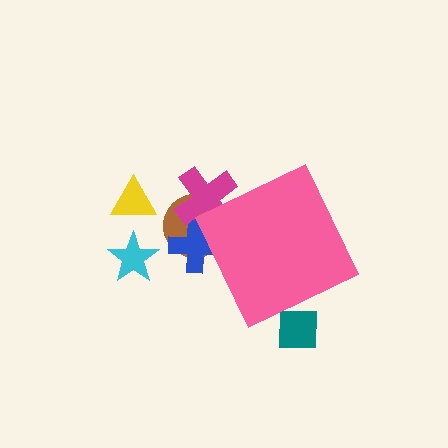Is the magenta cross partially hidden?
Yes, the magenta cross is partially hidden behind the pink diamond.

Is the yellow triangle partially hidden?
No, the yellow triangle is fully visible.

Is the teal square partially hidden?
Yes, the teal square is partially hidden behind the pink diamond.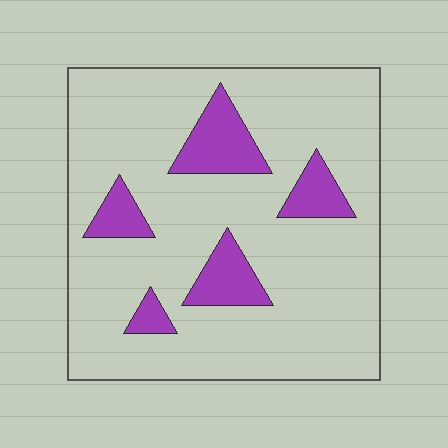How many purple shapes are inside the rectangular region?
5.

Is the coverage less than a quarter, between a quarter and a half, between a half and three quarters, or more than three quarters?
Less than a quarter.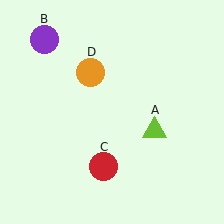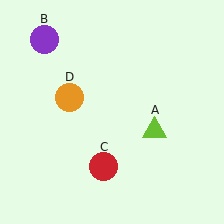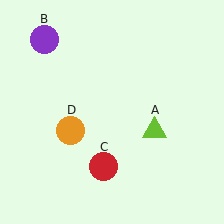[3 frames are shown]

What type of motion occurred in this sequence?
The orange circle (object D) rotated counterclockwise around the center of the scene.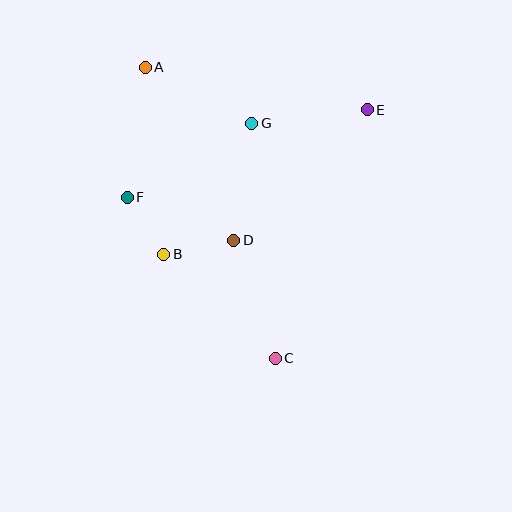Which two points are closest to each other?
Points B and F are closest to each other.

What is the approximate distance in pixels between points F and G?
The distance between F and G is approximately 145 pixels.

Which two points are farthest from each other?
Points A and C are farthest from each other.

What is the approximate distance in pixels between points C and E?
The distance between C and E is approximately 265 pixels.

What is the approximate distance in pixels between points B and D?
The distance between B and D is approximately 71 pixels.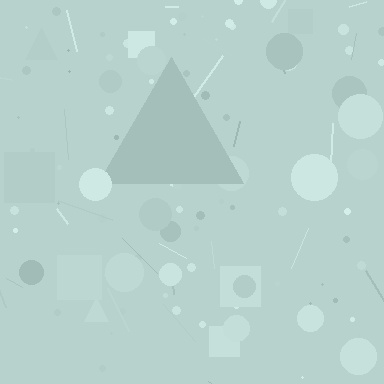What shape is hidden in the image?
A triangle is hidden in the image.